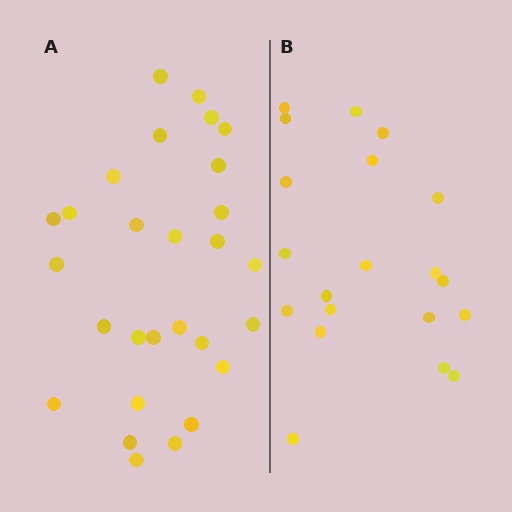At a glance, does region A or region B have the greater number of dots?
Region A (the left region) has more dots.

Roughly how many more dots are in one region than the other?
Region A has roughly 8 or so more dots than region B.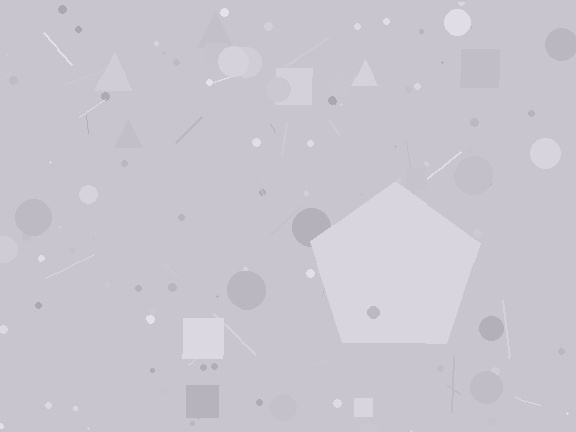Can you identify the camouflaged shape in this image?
The camouflaged shape is a pentagon.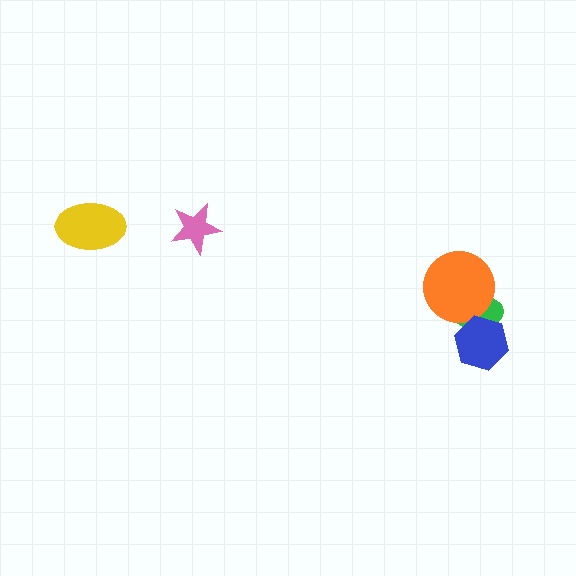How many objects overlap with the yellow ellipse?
0 objects overlap with the yellow ellipse.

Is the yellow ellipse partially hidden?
No, no other shape covers it.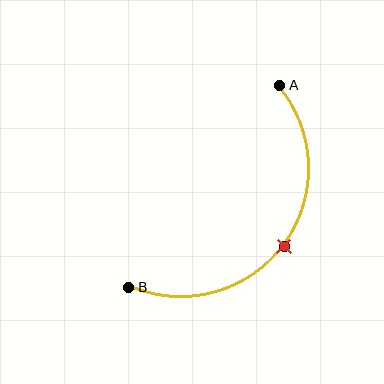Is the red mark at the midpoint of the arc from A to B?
Yes. The red mark lies on the arc at equal arc-length from both A and B — it is the arc midpoint.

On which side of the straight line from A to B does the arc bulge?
The arc bulges below and to the right of the straight line connecting A and B.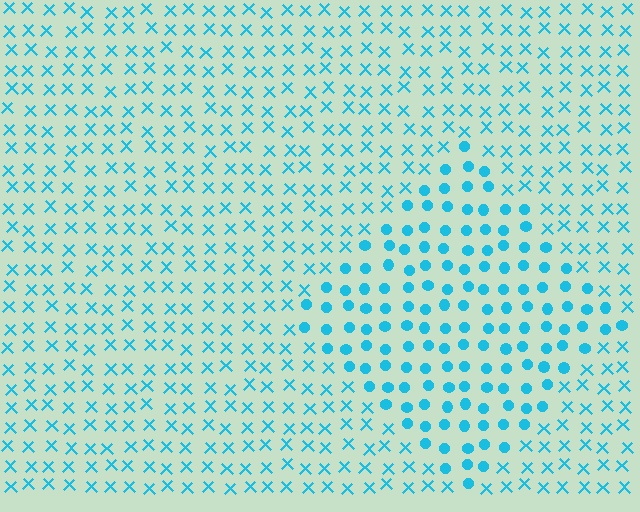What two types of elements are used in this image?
The image uses circles inside the diamond region and X marks outside it.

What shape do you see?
I see a diamond.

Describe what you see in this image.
The image is filled with small cyan elements arranged in a uniform grid. A diamond-shaped region contains circles, while the surrounding area contains X marks. The boundary is defined purely by the change in element shape.